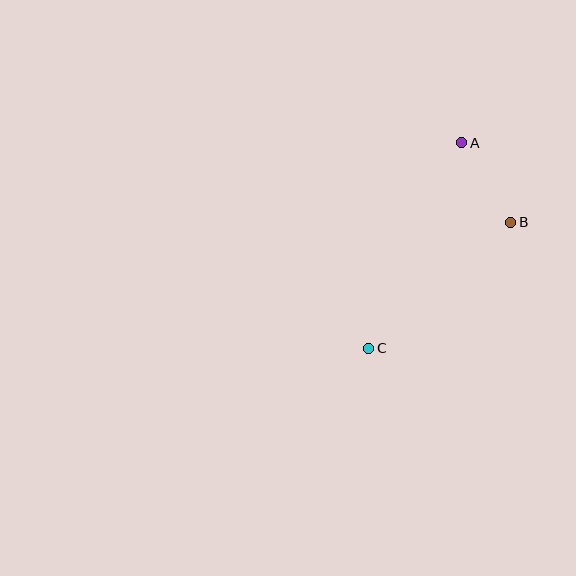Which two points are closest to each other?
Points A and B are closest to each other.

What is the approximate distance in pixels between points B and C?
The distance between B and C is approximately 190 pixels.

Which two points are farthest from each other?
Points A and C are farthest from each other.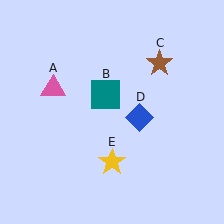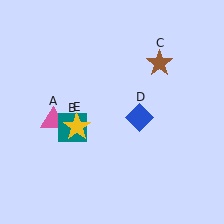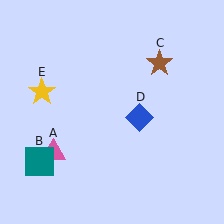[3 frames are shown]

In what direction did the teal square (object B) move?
The teal square (object B) moved down and to the left.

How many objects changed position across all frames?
3 objects changed position: pink triangle (object A), teal square (object B), yellow star (object E).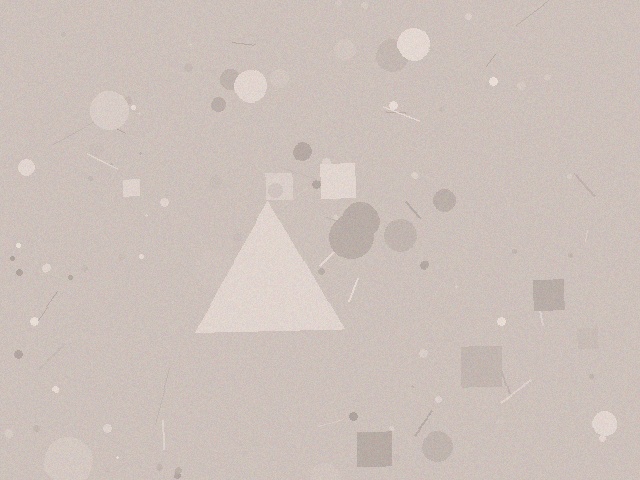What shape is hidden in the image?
A triangle is hidden in the image.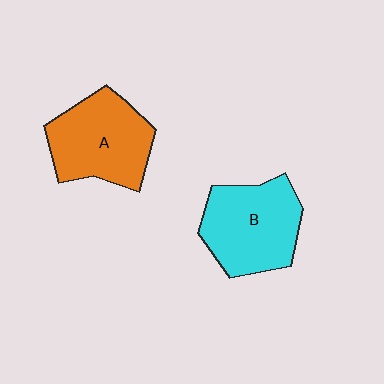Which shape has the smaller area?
Shape A (orange).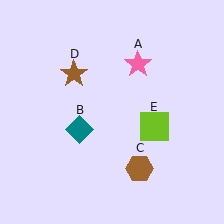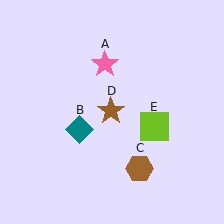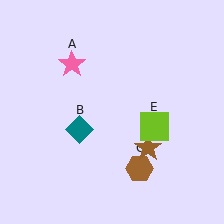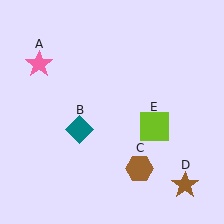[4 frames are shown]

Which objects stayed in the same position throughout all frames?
Teal diamond (object B) and brown hexagon (object C) and lime square (object E) remained stationary.